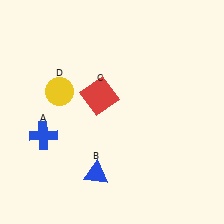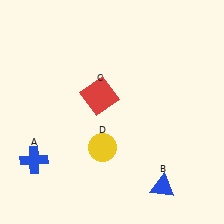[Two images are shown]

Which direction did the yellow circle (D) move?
The yellow circle (D) moved down.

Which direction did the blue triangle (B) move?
The blue triangle (B) moved right.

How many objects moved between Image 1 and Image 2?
3 objects moved between the two images.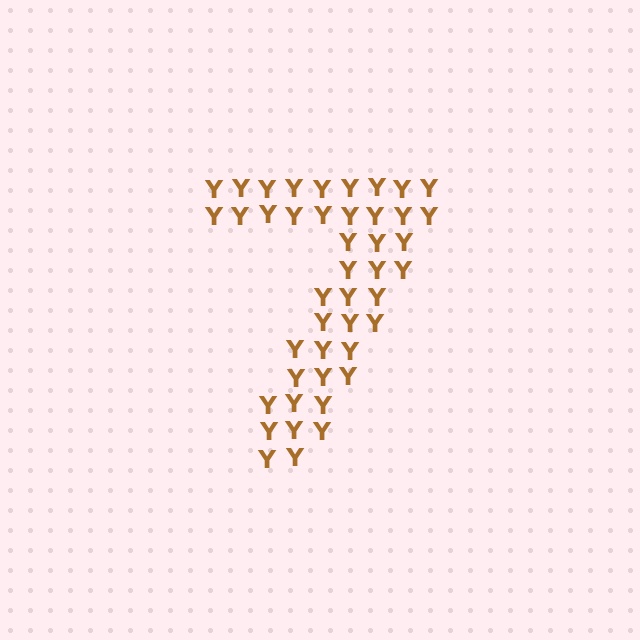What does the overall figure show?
The overall figure shows the digit 7.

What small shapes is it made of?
It is made of small letter Y's.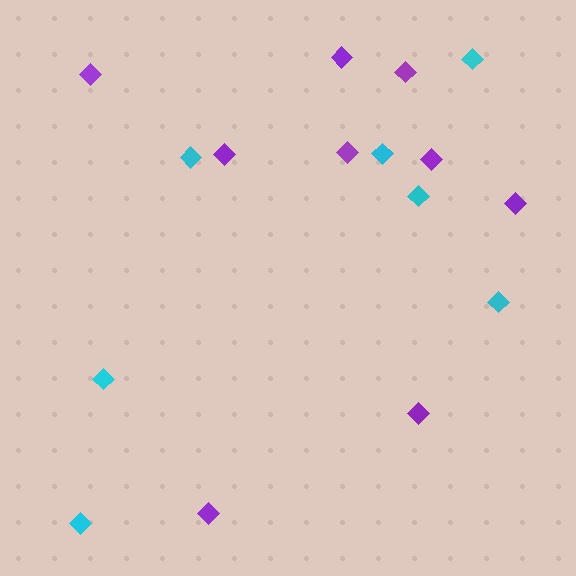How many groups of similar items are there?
There are 2 groups: one group of purple diamonds (9) and one group of cyan diamonds (7).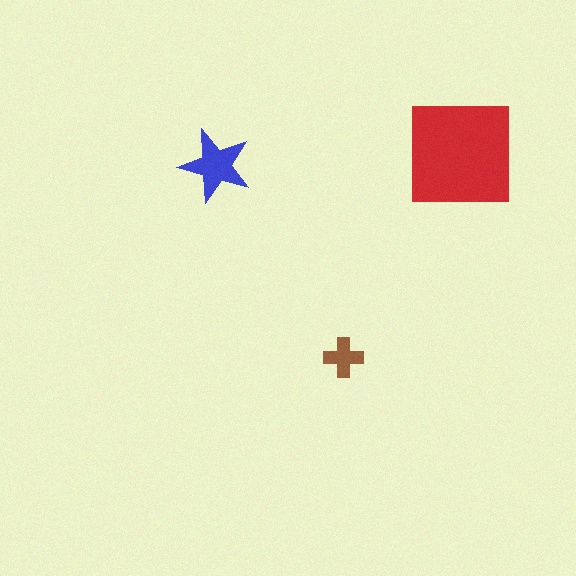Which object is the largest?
The red square.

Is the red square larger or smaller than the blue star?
Larger.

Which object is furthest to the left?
The blue star is leftmost.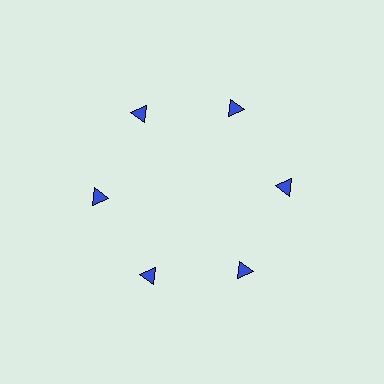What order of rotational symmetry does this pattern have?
This pattern has 6-fold rotational symmetry.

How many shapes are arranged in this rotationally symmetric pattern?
There are 6 shapes, arranged in 6 groups of 1.